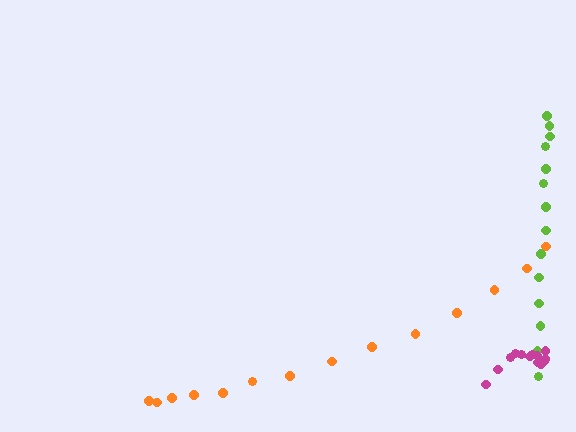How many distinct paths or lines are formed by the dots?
There are 3 distinct paths.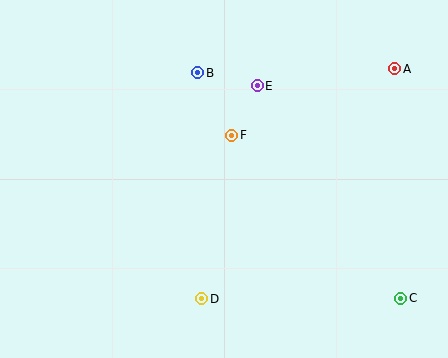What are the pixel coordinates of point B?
Point B is at (198, 73).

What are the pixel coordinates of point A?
Point A is at (395, 69).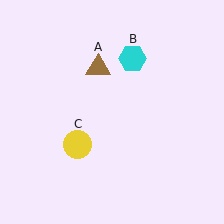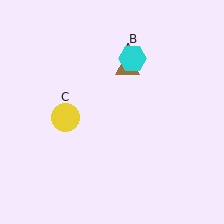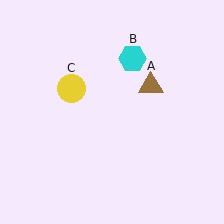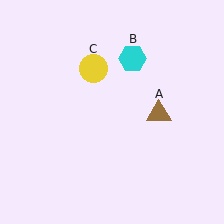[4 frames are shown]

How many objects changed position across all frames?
2 objects changed position: brown triangle (object A), yellow circle (object C).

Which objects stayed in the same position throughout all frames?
Cyan hexagon (object B) remained stationary.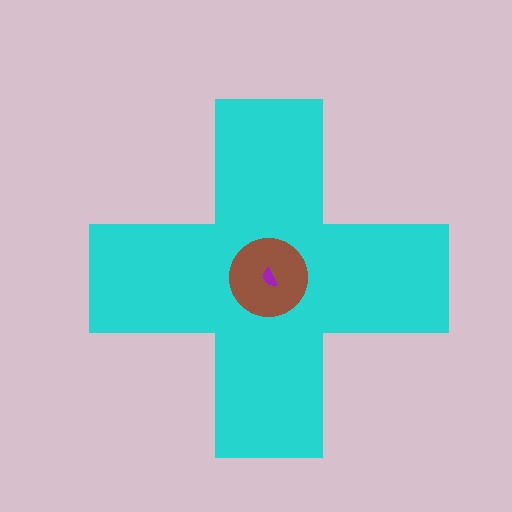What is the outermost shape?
The cyan cross.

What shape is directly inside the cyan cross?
The brown circle.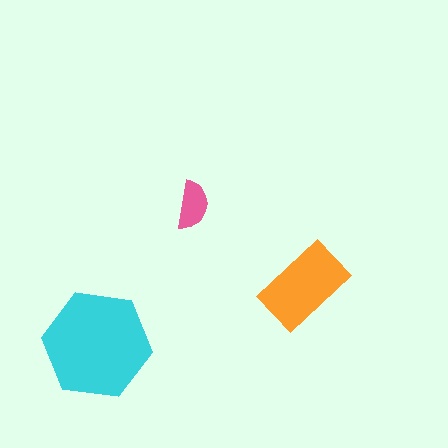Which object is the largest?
The cyan hexagon.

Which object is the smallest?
The pink semicircle.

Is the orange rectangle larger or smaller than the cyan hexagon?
Smaller.